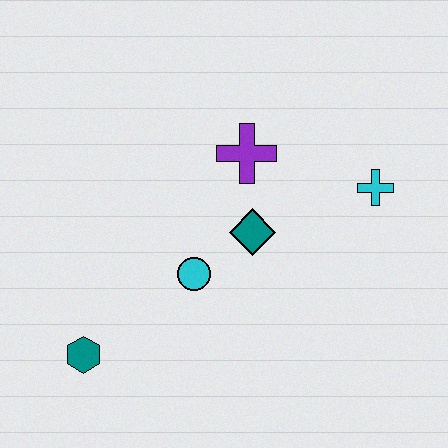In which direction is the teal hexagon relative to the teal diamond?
The teal hexagon is to the left of the teal diamond.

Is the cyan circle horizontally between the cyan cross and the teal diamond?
No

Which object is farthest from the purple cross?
The teal hexagon is farthest from the purple cross.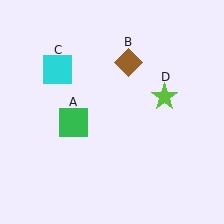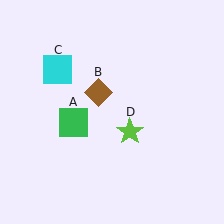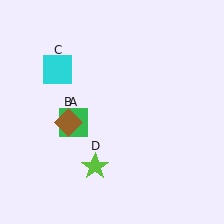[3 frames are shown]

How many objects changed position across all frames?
2 objects changed position: brown diamond (object B), lime star (object D).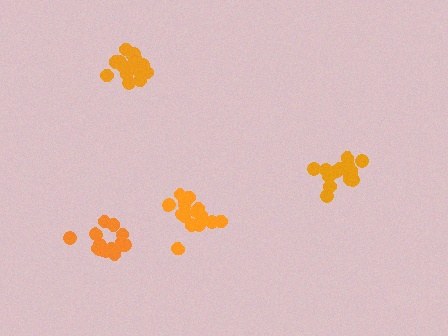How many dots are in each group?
Group 1: 18 dots, Group 2: 16 dots, Group 3: 14 dots, Group 4: 16 dots (64 total).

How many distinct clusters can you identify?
There are 4 distinct clusters.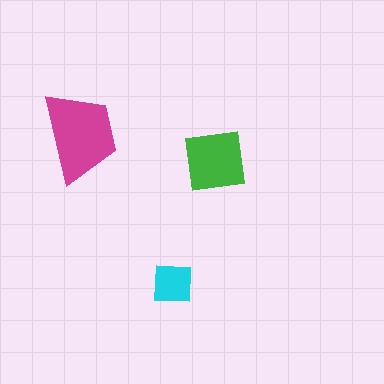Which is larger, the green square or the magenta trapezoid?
The magenta trapezoid.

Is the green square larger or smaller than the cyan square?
Larger.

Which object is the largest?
The magenta trapezoid.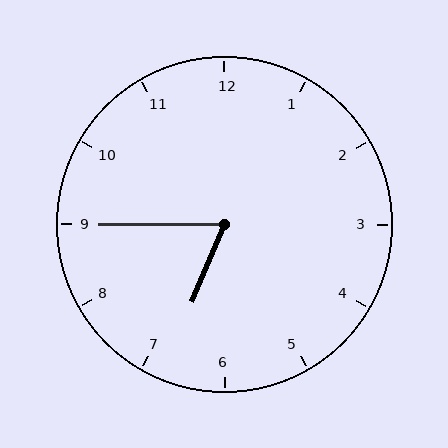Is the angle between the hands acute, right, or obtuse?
It is acute.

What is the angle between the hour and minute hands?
Approximately 68 degrees.